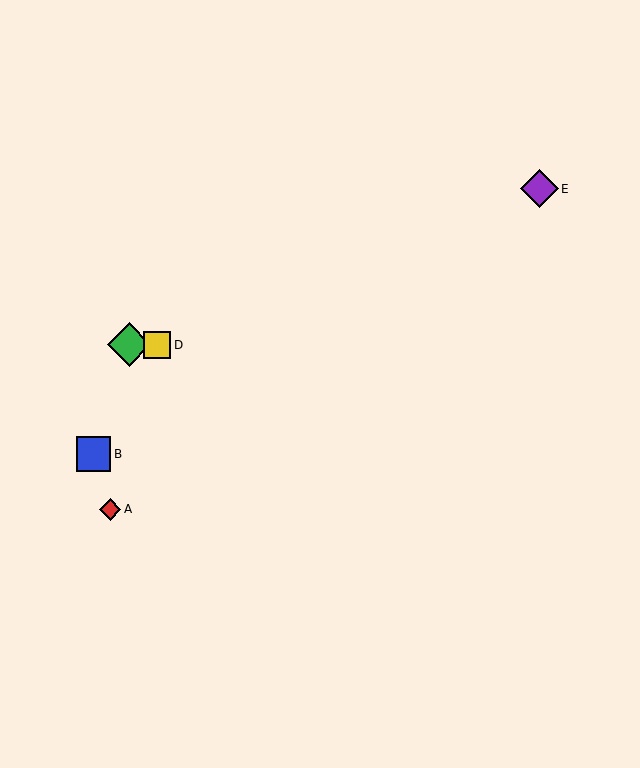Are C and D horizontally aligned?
Yes, both are at y≈345.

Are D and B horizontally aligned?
No, D is at y≈345 and B is at y≈454.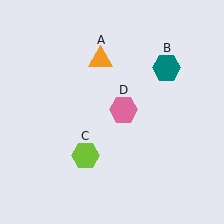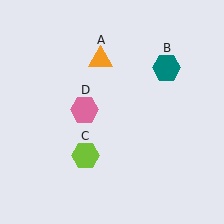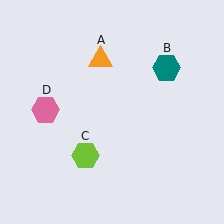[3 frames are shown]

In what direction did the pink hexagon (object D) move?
The pink hexagon (object D) moved left.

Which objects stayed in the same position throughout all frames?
Orange triangle (object A) and teal hexagon (object B) and lime hexagon (object C) remained stationary.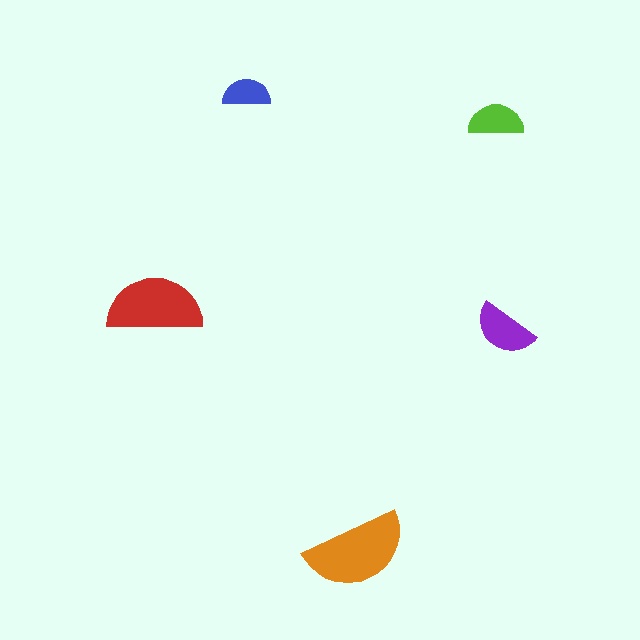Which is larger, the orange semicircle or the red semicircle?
The orange one.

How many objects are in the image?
There are 5 objects in the image.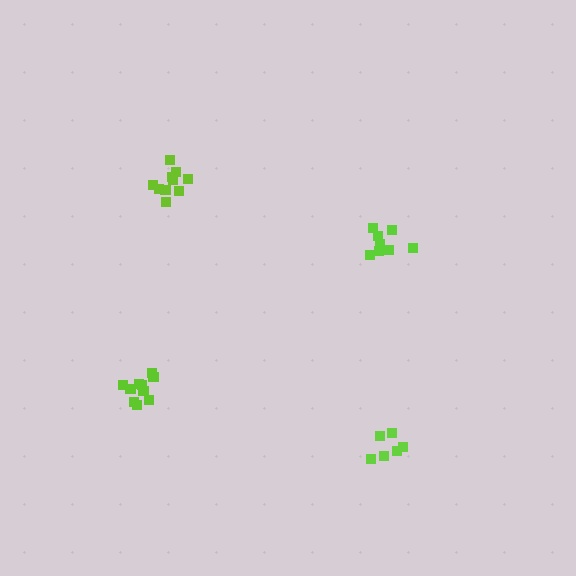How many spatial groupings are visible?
There are 4 spatial groupings.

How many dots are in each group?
Group 1: 8 dots, Group 2: 10 dots, Group 3: 10 dots, Group 4: 6 dots (34 total).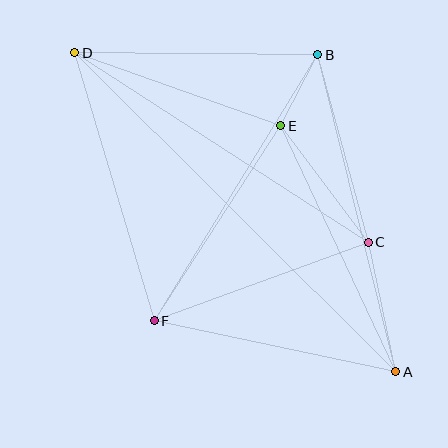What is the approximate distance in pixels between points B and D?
The distance between B and D is approximately 243 pixels.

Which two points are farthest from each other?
Points A and D are farthest from each other.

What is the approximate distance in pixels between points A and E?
The distance between A and E is approximately 272 pixels.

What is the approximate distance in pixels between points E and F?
The distance between E and F is approximately 233 pixels.